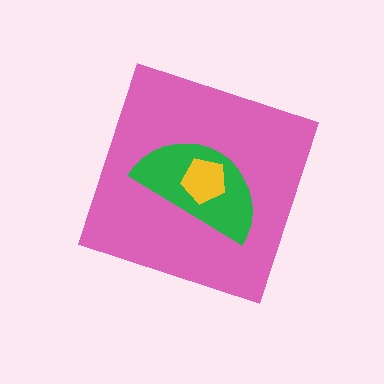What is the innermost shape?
The yellow pentagon.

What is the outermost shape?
The pink diamond.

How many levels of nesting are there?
3.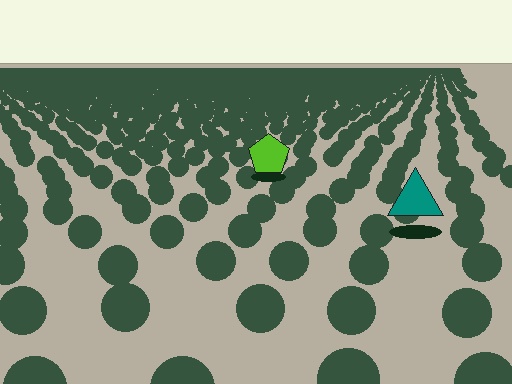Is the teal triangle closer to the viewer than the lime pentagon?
Yes. The teal triangle is closer — you can tell from the texture gradient: the ground texture is coarser near it.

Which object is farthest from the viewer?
The lime pentagon is farthest from the viewer. It appears smaller and the ground texture around it is denser.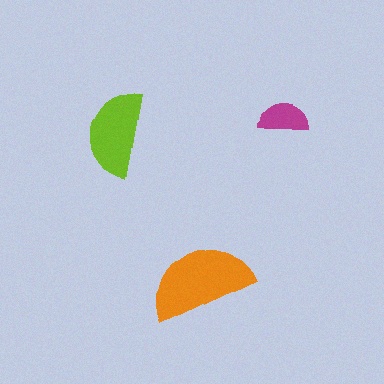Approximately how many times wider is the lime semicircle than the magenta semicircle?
About 1.5 times wider.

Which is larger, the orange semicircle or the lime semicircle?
The orange one.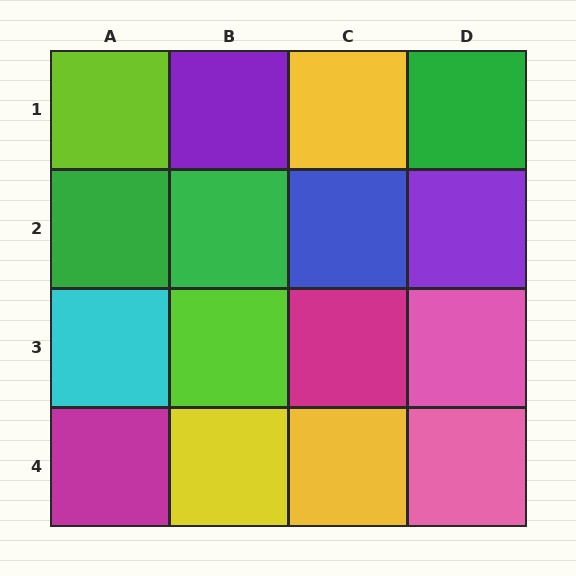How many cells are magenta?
2 cells are magenta.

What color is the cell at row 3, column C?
Magenta.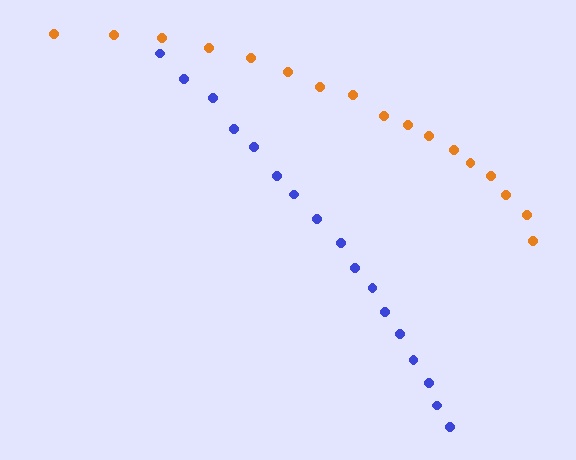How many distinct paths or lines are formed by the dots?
There are 2 distinct paths.